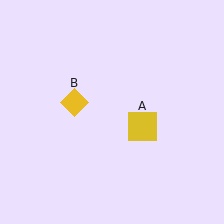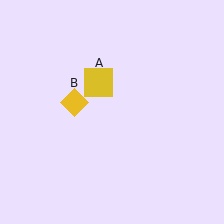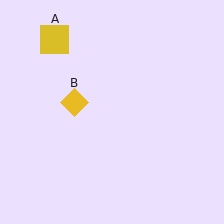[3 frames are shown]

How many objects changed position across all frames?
1 object changed position: yellow square (object A).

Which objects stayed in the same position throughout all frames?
Yellow diamond (object B) remained stationary.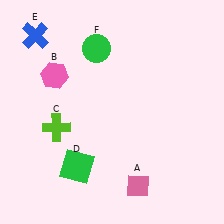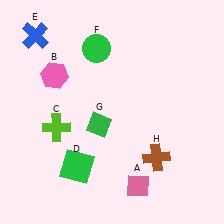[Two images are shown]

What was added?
A green diamond (G), a brown cross (H) were added in Image 2.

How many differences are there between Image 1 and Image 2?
There are 2 differences between the two images.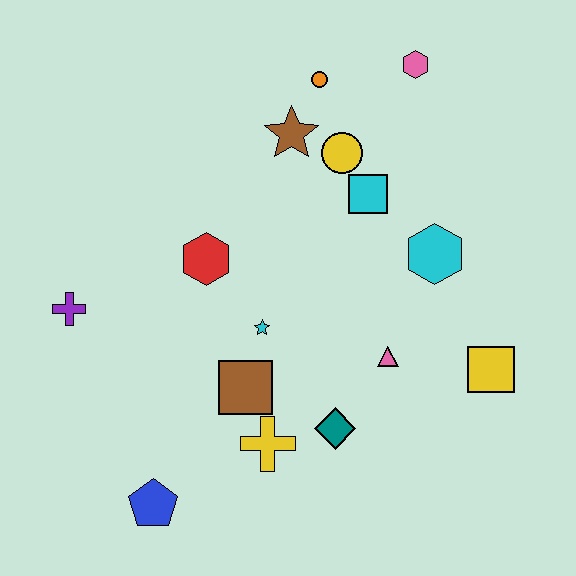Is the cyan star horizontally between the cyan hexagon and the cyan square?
No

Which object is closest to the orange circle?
The brown star is closest to the orange circle.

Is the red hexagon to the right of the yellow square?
No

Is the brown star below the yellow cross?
No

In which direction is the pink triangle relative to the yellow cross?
The pink triangle is to the right of the yellow cross.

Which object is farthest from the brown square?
The pink hexagon is farthest from the brown square.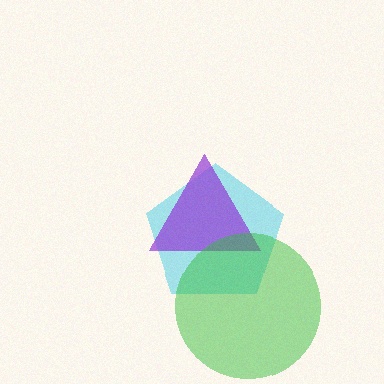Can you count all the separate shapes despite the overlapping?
Yes, there are 3 separate shapes.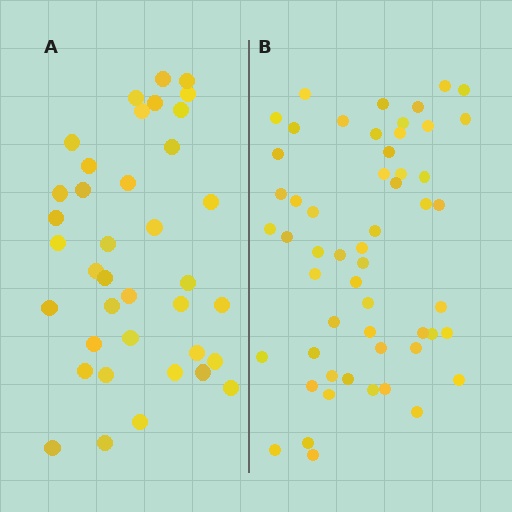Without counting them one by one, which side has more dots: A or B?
Region B (the right region) has more dots.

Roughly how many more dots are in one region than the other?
Region B has approximately 15 more dots than region A.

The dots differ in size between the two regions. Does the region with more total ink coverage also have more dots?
No. Region A has more total ink coverage because its dots are larger, but region B actually contains more individual dots. Total area can be misleading — the number of items is what matters here.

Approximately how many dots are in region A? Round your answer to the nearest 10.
About 40 dots. (The exact count is 38, which rounds to 40.)